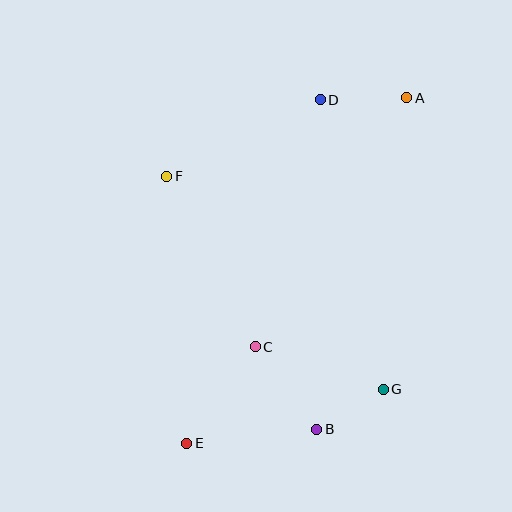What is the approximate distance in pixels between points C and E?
The distance between C and E is approximately 118 pixels.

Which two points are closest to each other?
Points B and G are closest to each other.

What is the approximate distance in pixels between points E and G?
The distance between E and G is approximately 204 pixels.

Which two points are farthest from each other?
Points A and E are farthest from each other.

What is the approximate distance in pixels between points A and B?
The distance between A and B is approximately 344 pixels.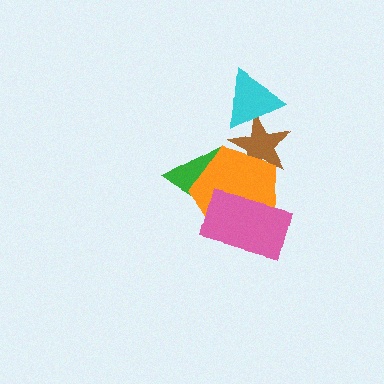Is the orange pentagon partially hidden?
Yes, it is partially covered by another shape.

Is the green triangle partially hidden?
Yes, it is partially covered by another shape.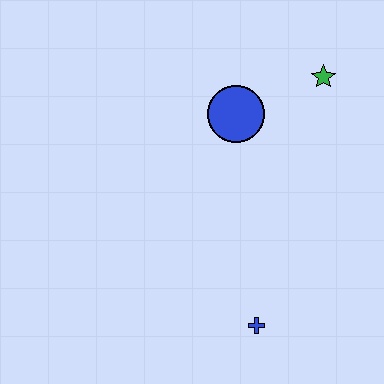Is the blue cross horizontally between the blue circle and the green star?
Yes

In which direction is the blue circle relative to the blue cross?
The blue circle is above the blue cross.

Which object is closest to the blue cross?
The blue circle is closest to the blue cross.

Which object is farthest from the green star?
The blue cross is farthest from the green star.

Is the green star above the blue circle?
Yes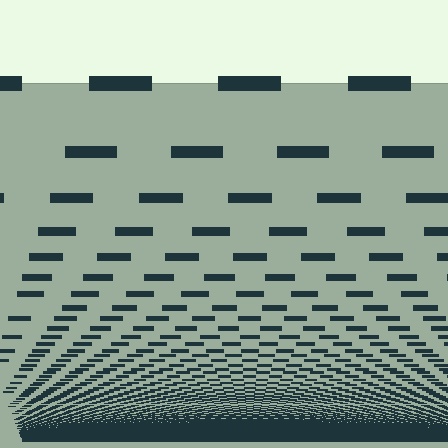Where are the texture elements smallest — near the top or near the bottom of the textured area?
Near the bottom.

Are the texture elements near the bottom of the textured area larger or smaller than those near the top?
Smaller. The gradient is inverted — elements near the bottom are smaller and denser.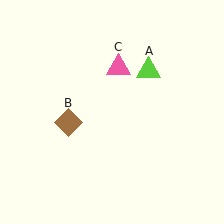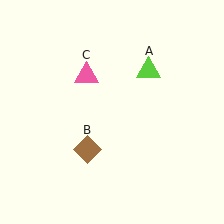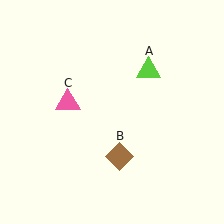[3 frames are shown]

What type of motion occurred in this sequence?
The brown diamond (object B), pink triangle (object C) rotated counterclockwise around the center of the scene.